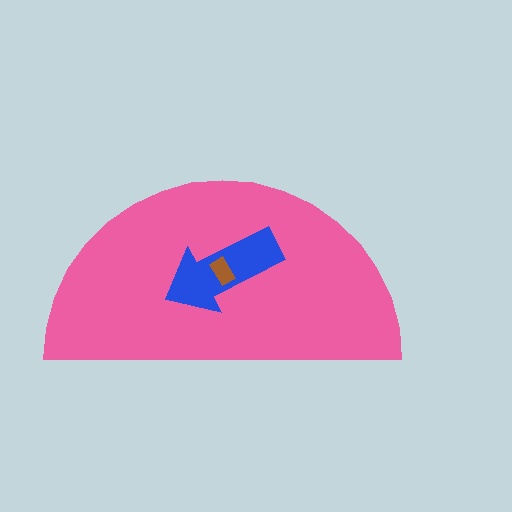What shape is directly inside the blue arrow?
The brown rectangle.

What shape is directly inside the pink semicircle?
The blue arrow.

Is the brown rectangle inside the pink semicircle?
Yes.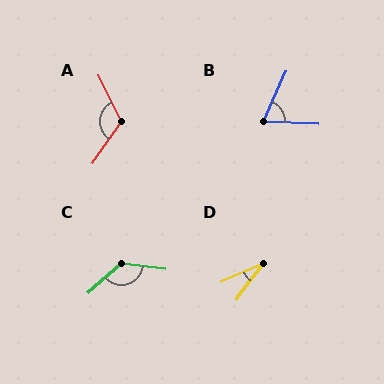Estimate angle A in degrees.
Approximately 119 degrees.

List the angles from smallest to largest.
D (29°), B (69°), A (119°), C (131°).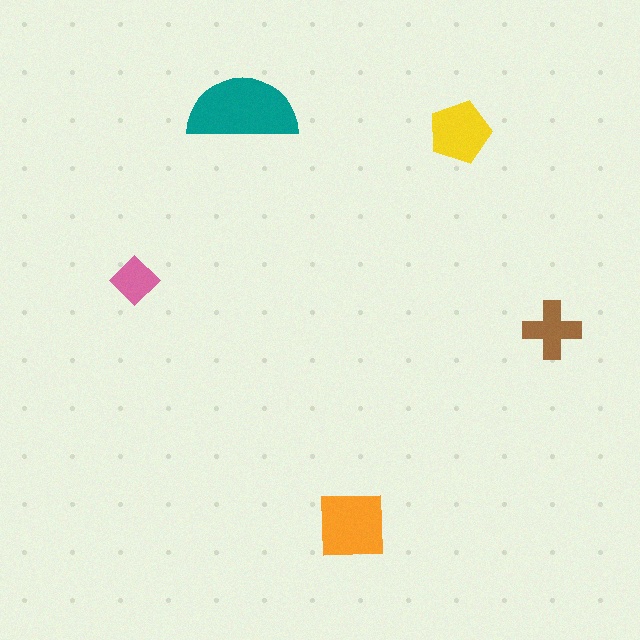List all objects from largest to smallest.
The teal semicircle, the orange square, the yellow pentagon, the brown cross, the pink diamond.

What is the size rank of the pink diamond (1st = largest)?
5th.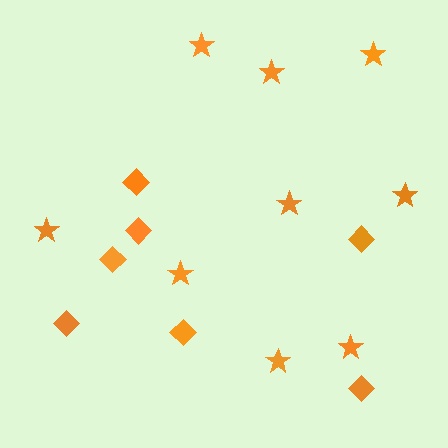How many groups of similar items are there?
There are 2 groups: one group of stars (9) and one group of diamonds (7).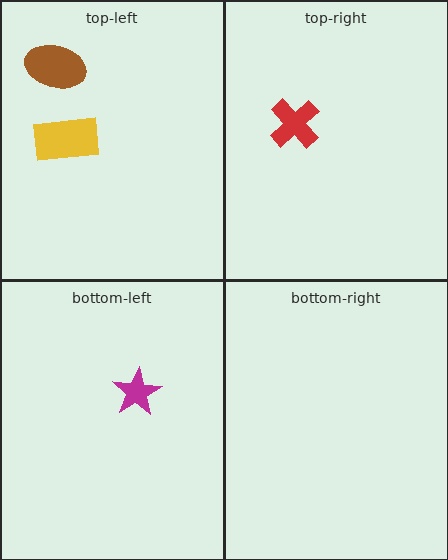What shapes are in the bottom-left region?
The magenta star.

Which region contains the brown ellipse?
The top-left region.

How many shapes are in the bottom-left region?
1.